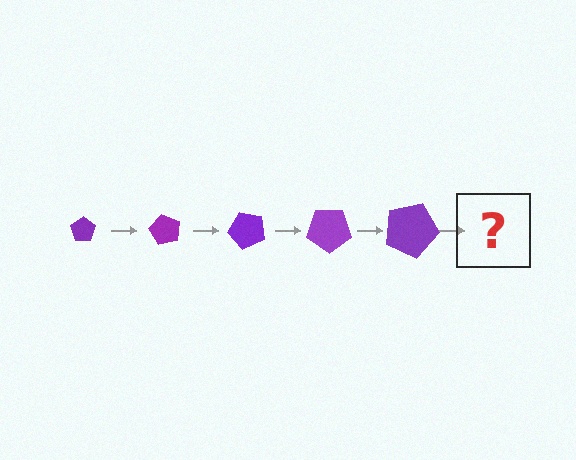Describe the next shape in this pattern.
It should be a pentagon, larger than the previous one and rotated 300 degrees from the start.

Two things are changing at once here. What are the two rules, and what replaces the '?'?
The two rules are that the pentagon grows larger each step and it rotates 60 degrees each step. The '?' should be a pentagon, larger than the previous one and rotated 300 degrees from the start.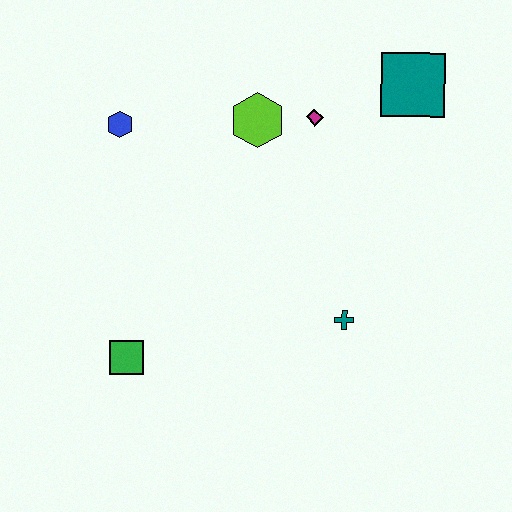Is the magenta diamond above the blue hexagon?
Yes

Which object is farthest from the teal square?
The green square is farthest from the teal square.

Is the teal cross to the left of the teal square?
Yes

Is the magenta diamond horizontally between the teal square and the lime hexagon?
Yes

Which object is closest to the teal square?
The magenta diamond is closest to the teal square.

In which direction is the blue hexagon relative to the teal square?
The blue hexagon is to the left of the teal square.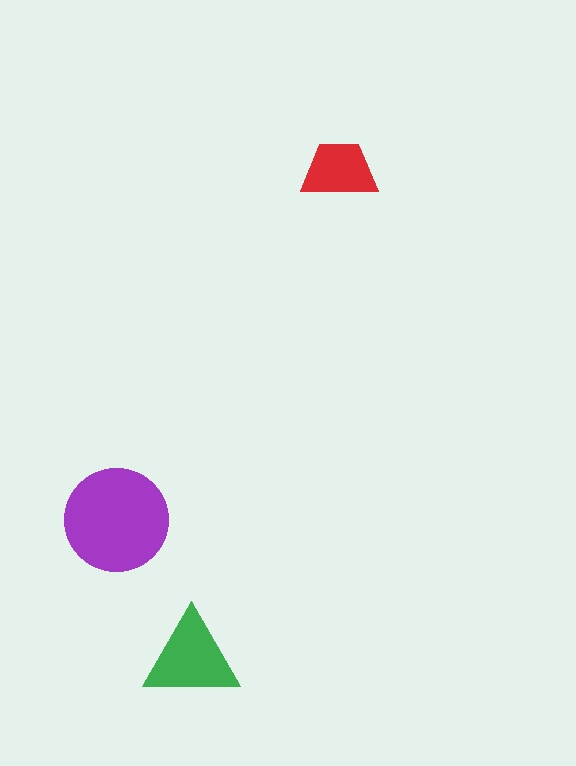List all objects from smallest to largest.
The red trapezoid, the green triangle, the purple circle.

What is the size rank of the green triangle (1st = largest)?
2nd.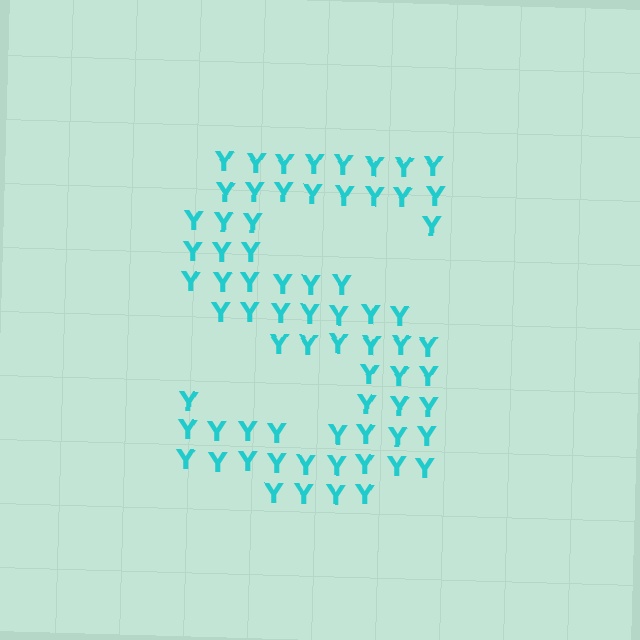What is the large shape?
The large shape is the letter S.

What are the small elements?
The small elements are letter Y's.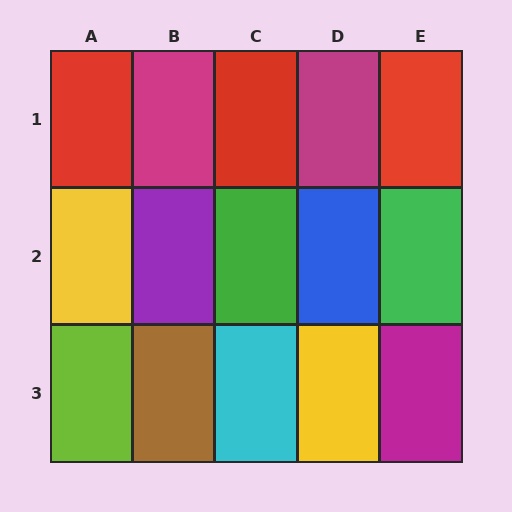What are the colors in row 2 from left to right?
Yellow, purple, green, blue, green.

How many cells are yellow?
2 cells are yellow.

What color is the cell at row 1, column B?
Magenta.